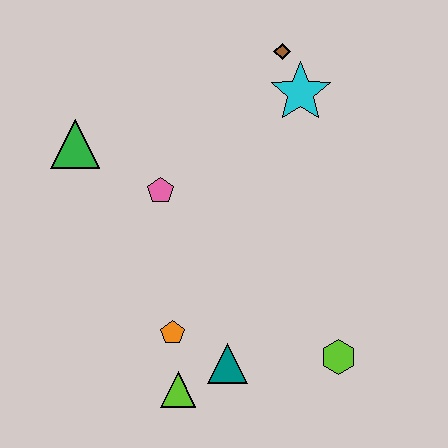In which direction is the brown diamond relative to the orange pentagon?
The brown diamond is above the orange pentagon.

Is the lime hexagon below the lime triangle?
No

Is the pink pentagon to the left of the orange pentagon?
Yes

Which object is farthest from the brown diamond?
The lime triangle is farthest from the brown diamond.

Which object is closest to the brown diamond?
The cyan star is closest to the brown diamond.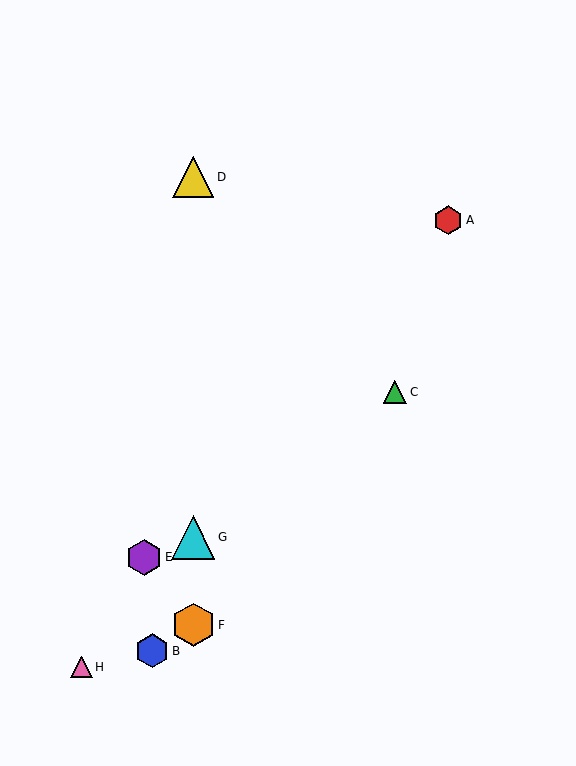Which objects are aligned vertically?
Objects D, F, G are aligned vertically.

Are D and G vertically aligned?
Yes, both are at x≈193.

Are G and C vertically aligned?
No, G is at x≈193 and C is at x≈395.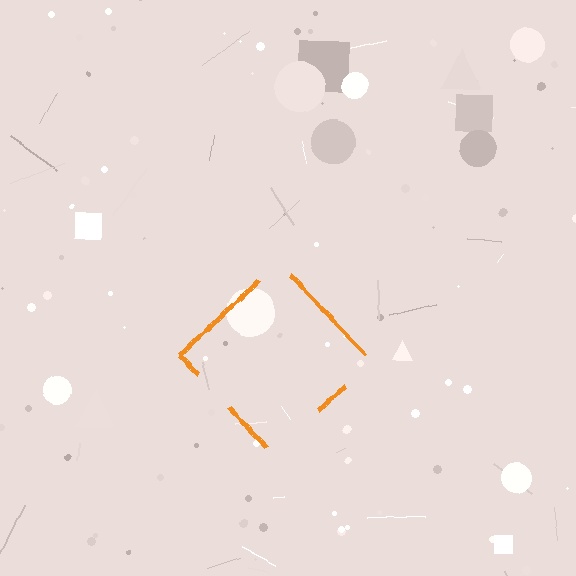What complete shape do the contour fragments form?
The contour fragments form a diamond.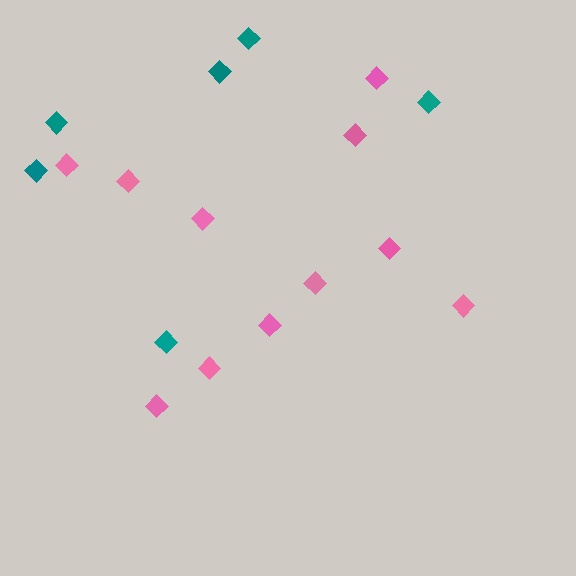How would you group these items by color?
There are 2 groups: one group of teal diamonds (6) and one group of pink diamonds (11).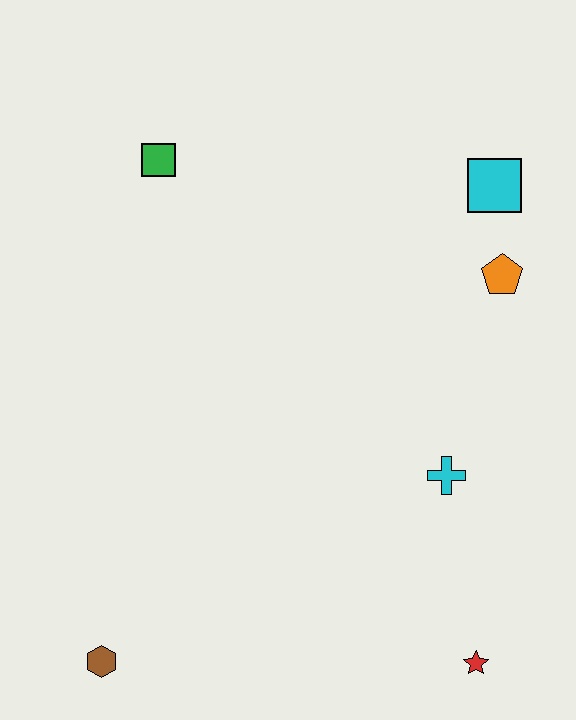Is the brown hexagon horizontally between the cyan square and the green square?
No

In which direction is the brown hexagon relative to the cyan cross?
The brown hexagon is to the left of the cyan cross.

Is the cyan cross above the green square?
No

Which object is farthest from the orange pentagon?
The brown hexagon is farthest from the orange pentagon.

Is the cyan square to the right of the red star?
Yes